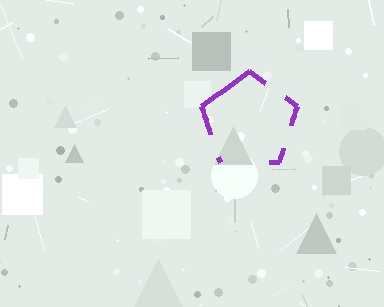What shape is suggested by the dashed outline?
The dashed outline suggests a pentagon.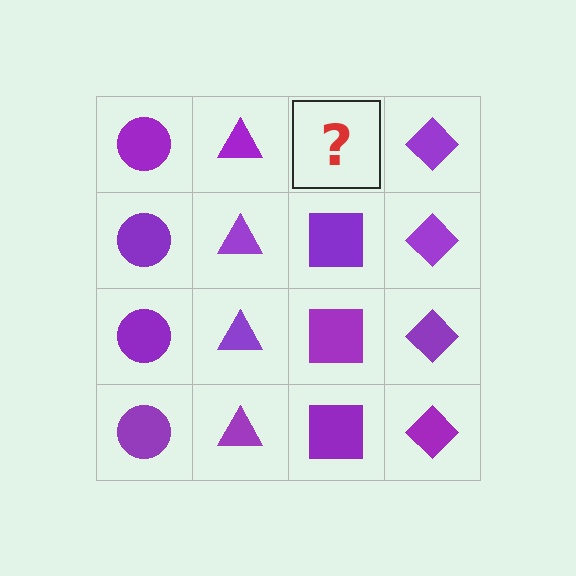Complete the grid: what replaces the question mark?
The question mark should be replaced with a purple square.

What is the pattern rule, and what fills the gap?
The rule is that each column has a consistent shape. The gap should be filled with a purple square.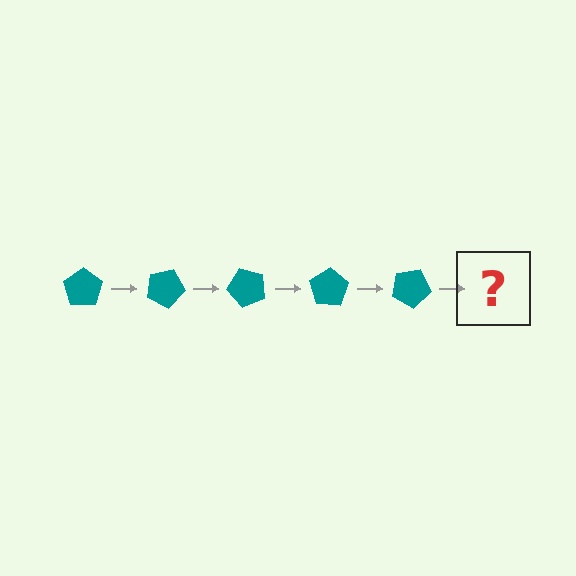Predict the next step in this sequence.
The next step is a teal pentagon rotated 125 degrees.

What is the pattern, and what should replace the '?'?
The pattern is that the pentagon rotates 25 degrees each step. The '?' should be a teal pentagon rotated 125 degrees.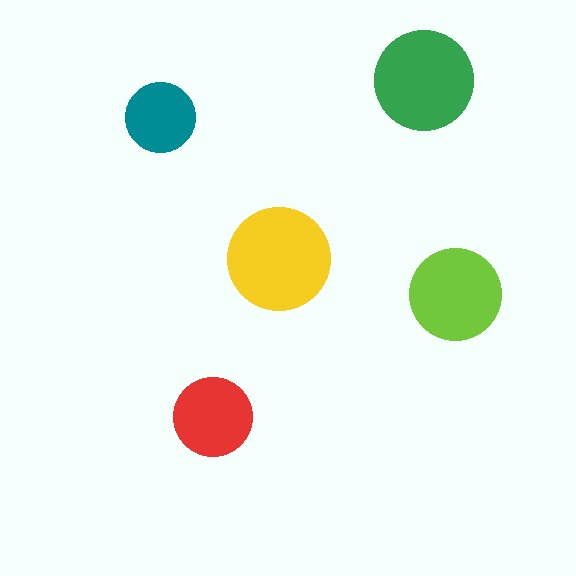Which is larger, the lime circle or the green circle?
The green one.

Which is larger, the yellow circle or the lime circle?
The yellow one.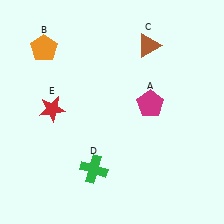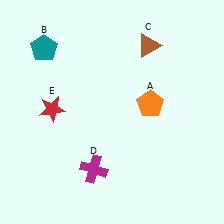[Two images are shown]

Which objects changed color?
A changed from magenta to orange. B changed from orange to teal. D changed from green to magenta.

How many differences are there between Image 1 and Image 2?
There are 3 differences between the two images.